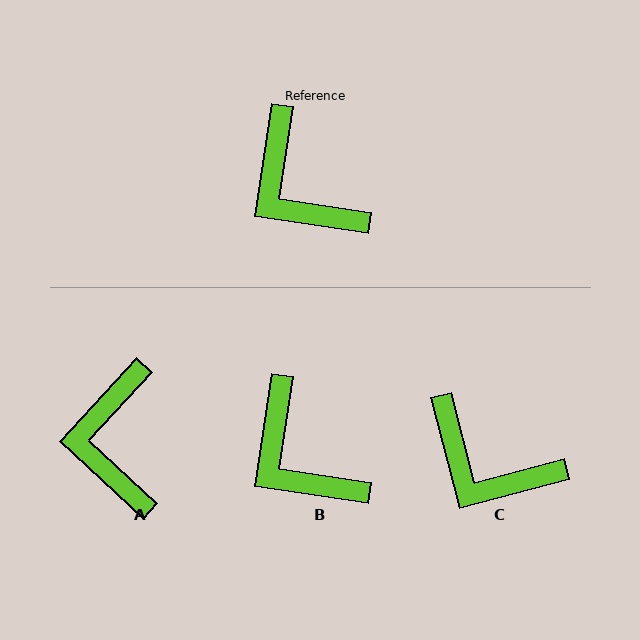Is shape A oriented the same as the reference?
No, it is off by about 34 degrees.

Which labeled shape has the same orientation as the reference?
B.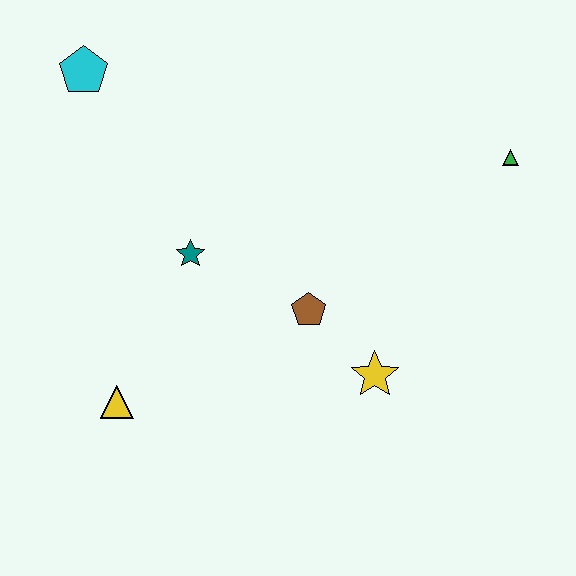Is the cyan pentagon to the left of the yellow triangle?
Yes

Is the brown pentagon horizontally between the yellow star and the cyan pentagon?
Yes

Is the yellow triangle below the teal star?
Yes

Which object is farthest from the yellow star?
The cyan pentagon is farthest from the yellow star.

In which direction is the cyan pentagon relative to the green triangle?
The cyan pentagon is to the left of the green triangle.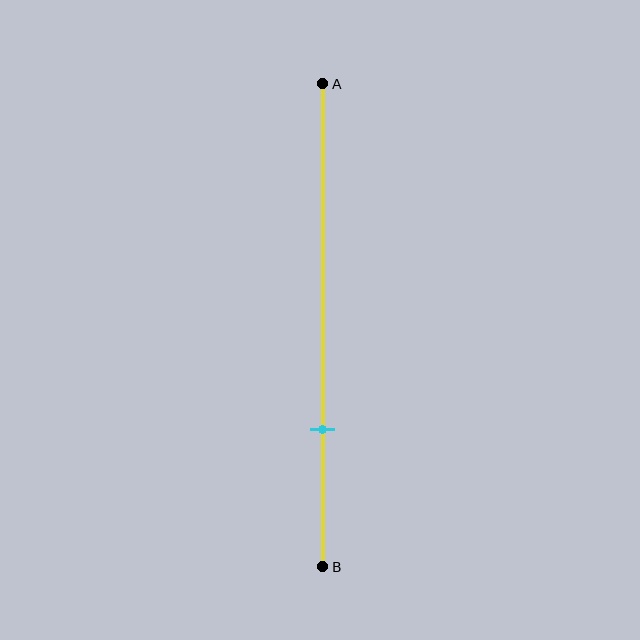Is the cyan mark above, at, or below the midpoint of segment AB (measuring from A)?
The cyan mark is below the midpoint of segment AB.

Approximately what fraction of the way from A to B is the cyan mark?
The cyan mark is approximately 70% of the way from A to B.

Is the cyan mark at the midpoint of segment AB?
No, the mark is at about 70% from A, not at the 50% midpoint.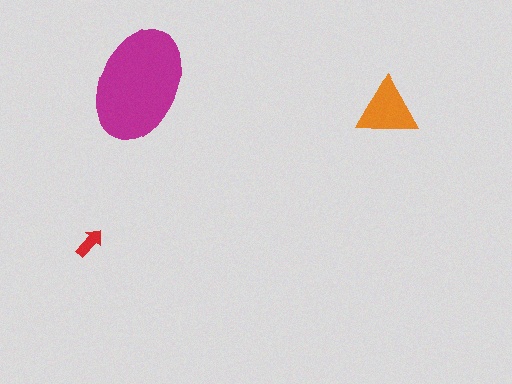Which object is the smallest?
The red arrow.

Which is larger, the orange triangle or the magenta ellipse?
The magenta ellipse.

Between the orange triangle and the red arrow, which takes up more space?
The orange triangle.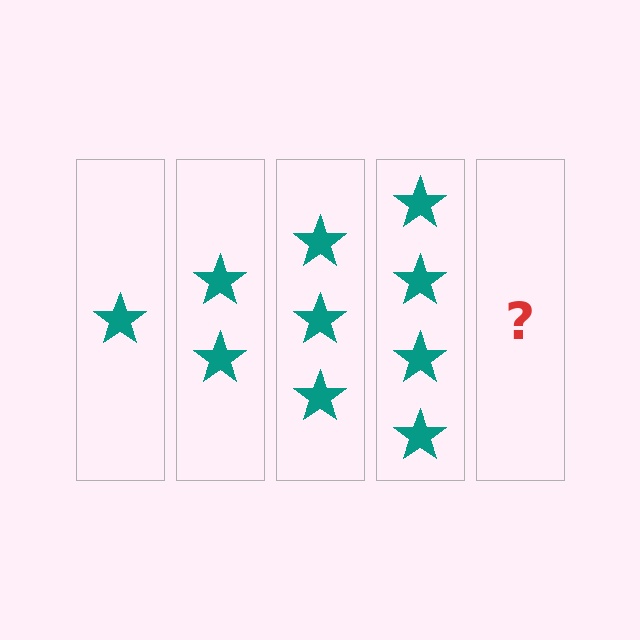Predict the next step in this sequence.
The next step is 5 stars.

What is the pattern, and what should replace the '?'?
The pattern is that each step adds one more star. The '?' should be 5 stars.